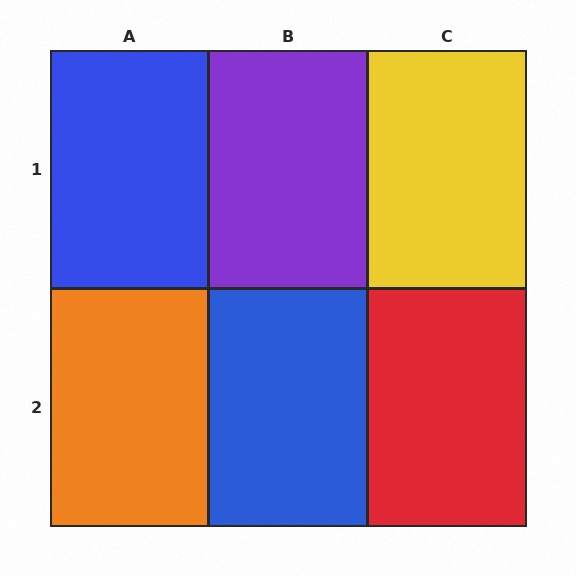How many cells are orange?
1 cell is orange.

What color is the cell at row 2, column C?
Red.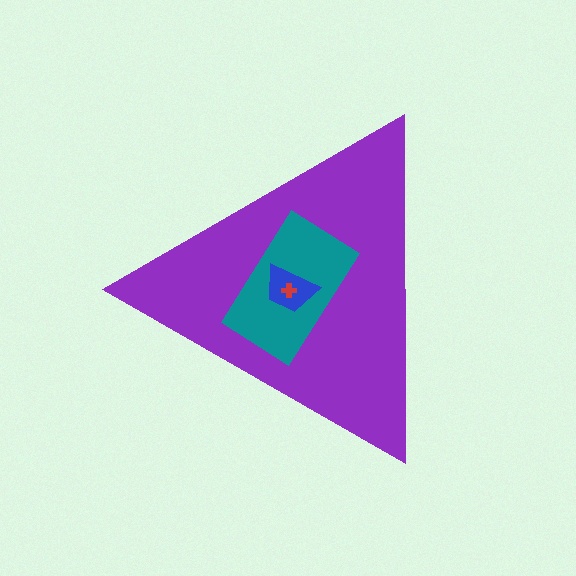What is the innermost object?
The red cross.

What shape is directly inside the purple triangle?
The teal rectangle.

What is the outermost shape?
The purple triangle.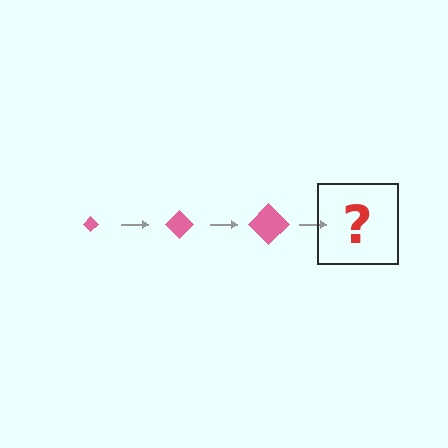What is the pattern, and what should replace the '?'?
The pattern is that the diamond gets progressively larger each step. The '?' should be a pink diamond, larger than the previous one.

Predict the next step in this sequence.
The next step is a pink diamond, larger than the previous one.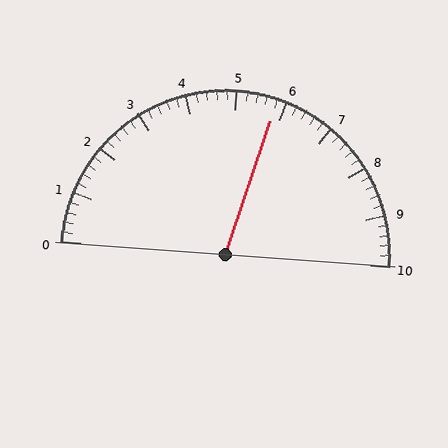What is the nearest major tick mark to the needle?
The nearest major tick mark is 6.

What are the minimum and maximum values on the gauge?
The gauge ranges from 0 to 10.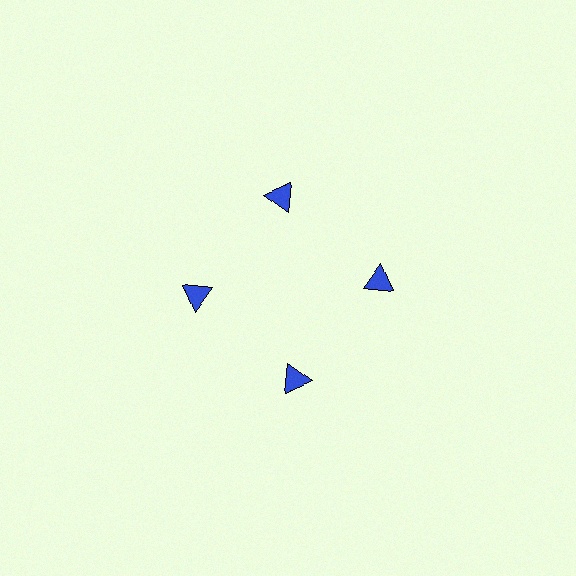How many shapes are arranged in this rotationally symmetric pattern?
There are 4 shapes, arranged in 4 groups of 1.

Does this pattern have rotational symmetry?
Yes, this pattern has 4-fold rotational symmetry. It looks the same after rotating 90 degrees around the center.